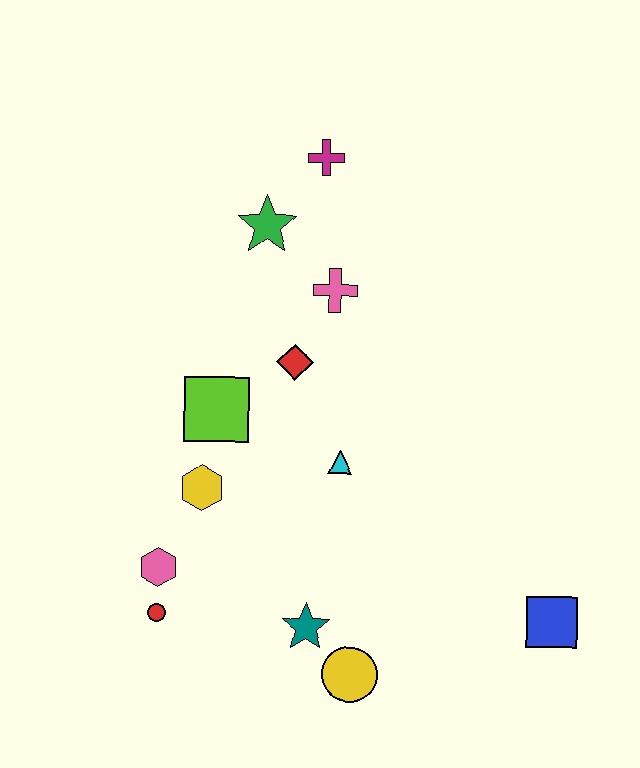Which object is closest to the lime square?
The yellow hexagon is closest to the lime square.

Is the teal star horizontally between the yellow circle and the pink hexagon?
Yes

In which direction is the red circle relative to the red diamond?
The red circle is below the red diamond.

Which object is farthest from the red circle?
The magenta cross is farthest from the red circle.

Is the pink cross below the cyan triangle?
No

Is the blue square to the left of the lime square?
No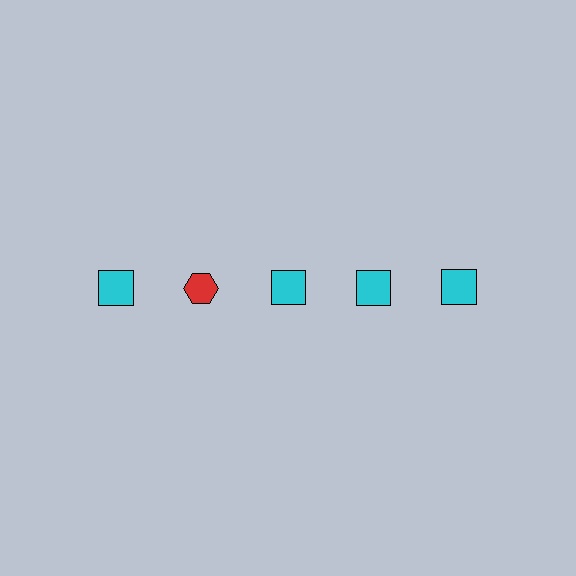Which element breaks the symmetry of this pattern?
The red hexagon in the top row, second from left column breaks the symmetry. All other shapes are cyan squares.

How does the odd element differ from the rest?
It differs in both color (red instead of cyan) and shape (hexagon instead of square).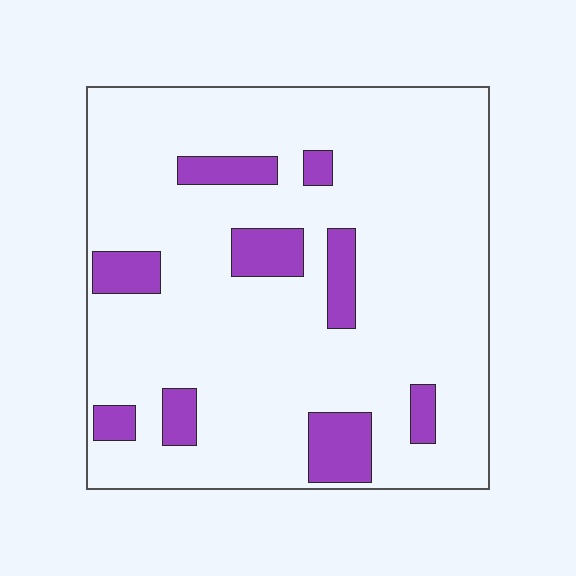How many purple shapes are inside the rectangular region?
9.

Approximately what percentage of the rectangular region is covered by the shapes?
Approximately 15%.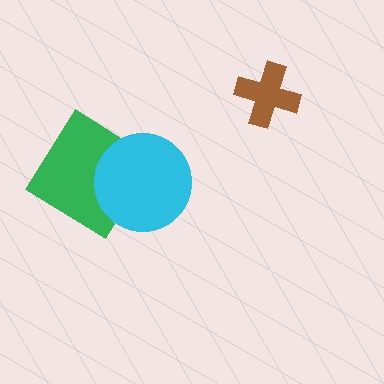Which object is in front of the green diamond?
The cyan circle is in front of the green diamond.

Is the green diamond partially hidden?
Yes, it is partially covered by another shape.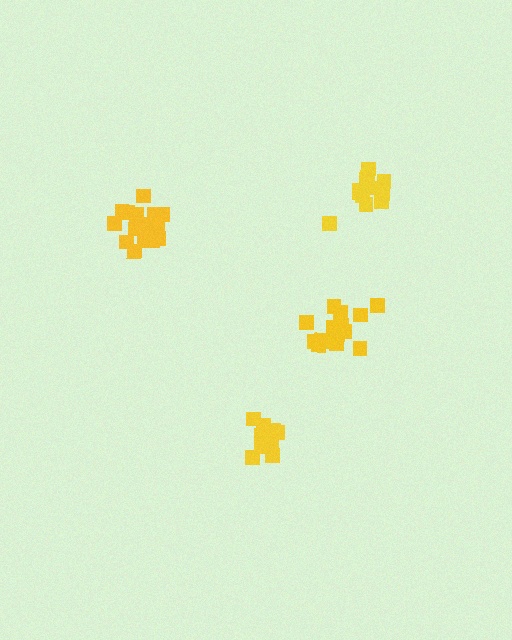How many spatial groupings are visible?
There are 4 spatial groupings.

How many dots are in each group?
Group 1: 16 dots, Group 2: 18 dots, Group 3: 14 dots, Group 4: 14 dots (62 total).